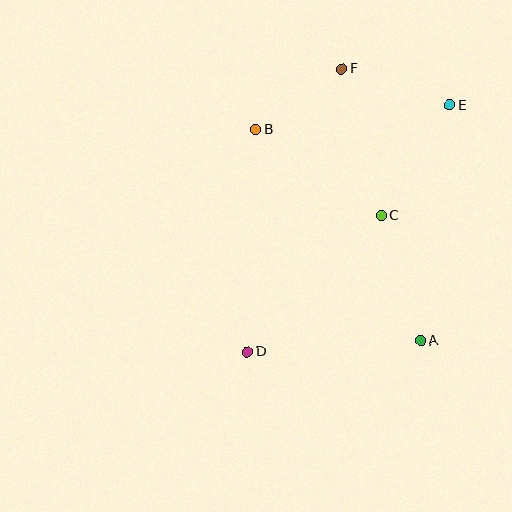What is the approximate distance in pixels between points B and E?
The distance between B and E is approximately 196 pixels.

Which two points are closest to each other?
Points B and F are closest to each other.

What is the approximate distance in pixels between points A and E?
The distance between A and E is approximately 237 pixels.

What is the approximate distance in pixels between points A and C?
The distance between A and C is approximately 131 pixels.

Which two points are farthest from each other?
Points D and E are farthest from each other.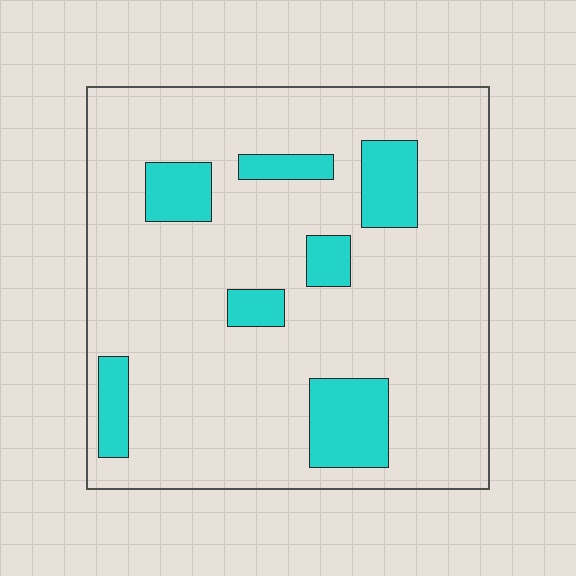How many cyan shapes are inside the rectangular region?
7.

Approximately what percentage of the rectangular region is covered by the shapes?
Approximately 15%.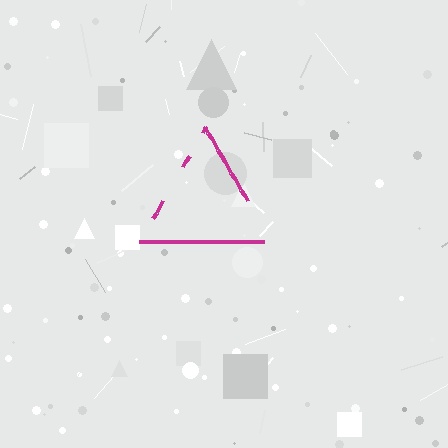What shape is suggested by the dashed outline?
The dashed outline suggests a triangle.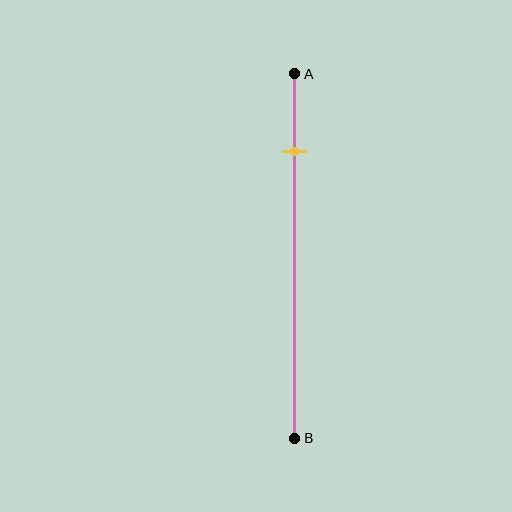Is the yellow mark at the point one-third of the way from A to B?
No, the mark is at about 20% from A, not at the 33% one-third point.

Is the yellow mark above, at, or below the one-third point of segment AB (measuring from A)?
The yellow mark is above the one-third point of segment AB.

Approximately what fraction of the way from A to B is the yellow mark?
The yellow mark is approximately 20% of the way from A to B.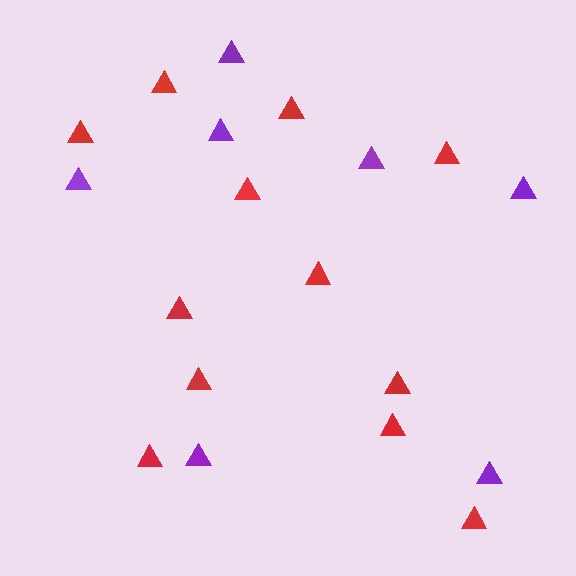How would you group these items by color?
There are 2 groups: one group of red triangles (12) and one group of purple triangles (7).